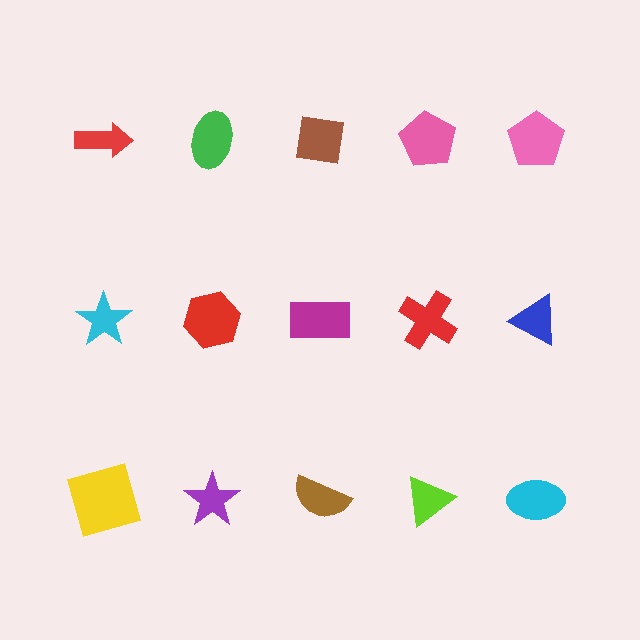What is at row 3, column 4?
A lime triangle.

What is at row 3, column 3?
A brown semicircle.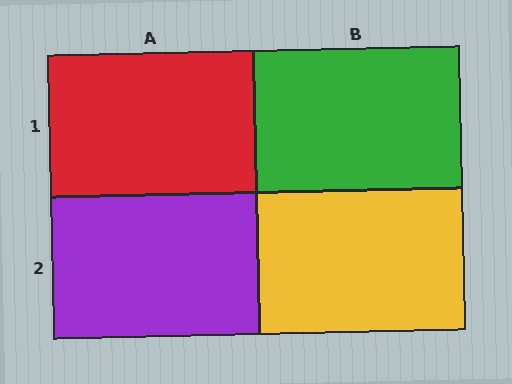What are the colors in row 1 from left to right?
Red, green.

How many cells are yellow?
1 cell is yellow.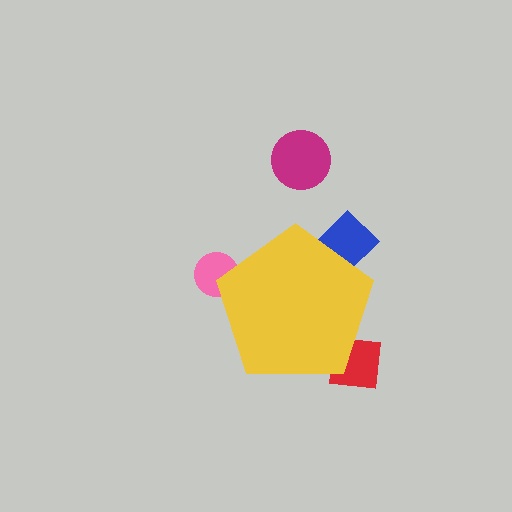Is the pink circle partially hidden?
Yes, the pink circle is partially hidden behind the yellow pentagon.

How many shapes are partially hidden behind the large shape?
3 shapes are partially hidden.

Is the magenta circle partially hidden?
No, the magenta circle is fully visible.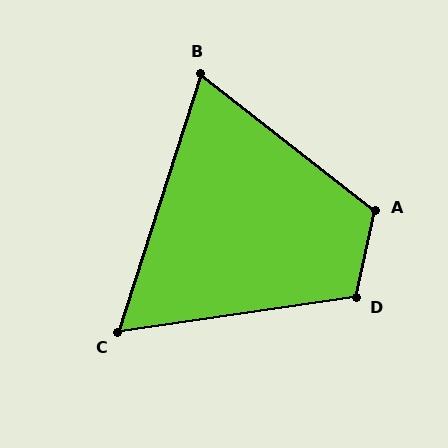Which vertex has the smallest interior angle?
C, at approximately 64 degrees.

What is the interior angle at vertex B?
Approximately 70 degrees (acute).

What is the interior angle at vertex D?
Approximately 110 degrees (obtuse).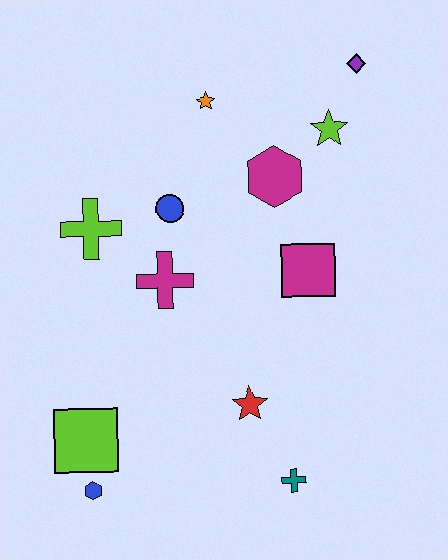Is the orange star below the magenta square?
No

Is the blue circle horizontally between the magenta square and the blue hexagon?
Yes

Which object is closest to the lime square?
The blue hexagon is closest to the lime square.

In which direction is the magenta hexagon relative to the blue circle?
The magenta hexagon is to the right of the blue circle.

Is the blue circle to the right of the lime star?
No